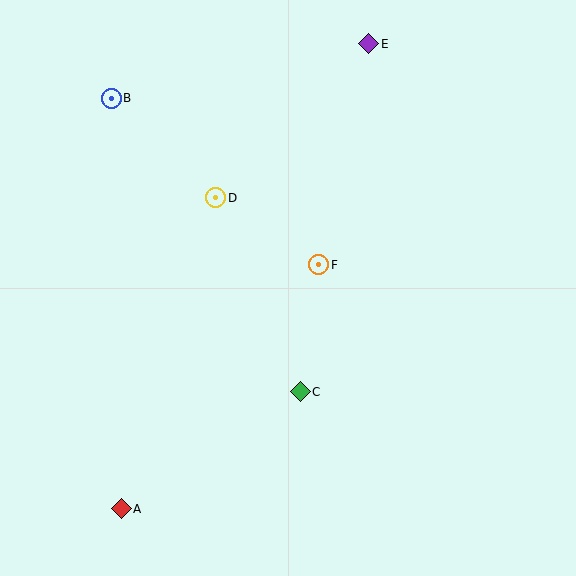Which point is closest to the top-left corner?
Point B is closest to the top-left corner.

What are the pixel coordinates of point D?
Point D is at (216, 198).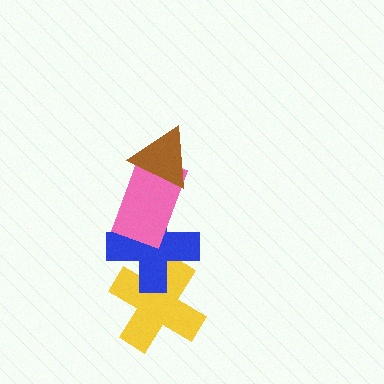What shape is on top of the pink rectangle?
The brown triangle is on top of the pink rectangle.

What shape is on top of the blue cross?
The pink rectangle is on top of the blue cross.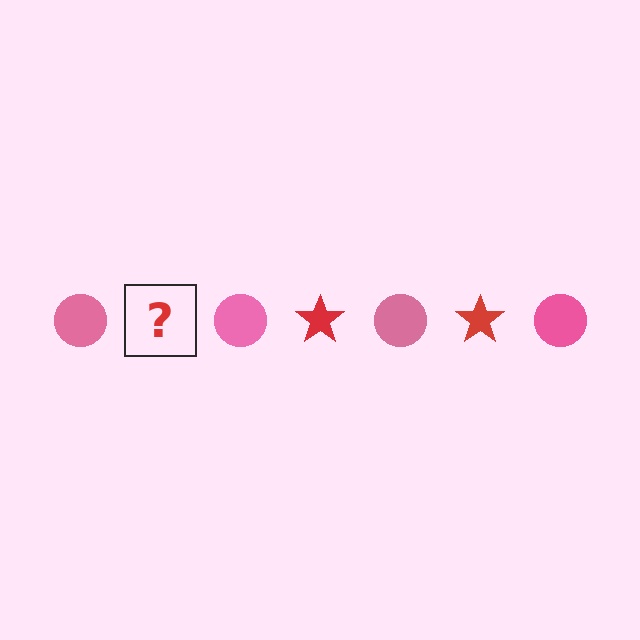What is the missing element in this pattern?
The missing element is a red star.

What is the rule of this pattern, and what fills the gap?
The rule is that the pattern alternates between pink circle and red star. The gap should be filled with a red star.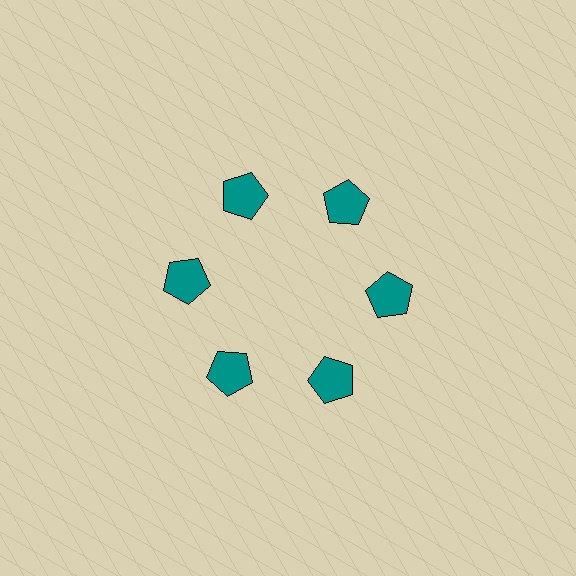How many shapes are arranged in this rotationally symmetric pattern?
There are 6 shapes, arranged in 6 groups of 1.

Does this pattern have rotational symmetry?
Yes, this pattern has 6-fold rotational symmetry. It looks the same after rotating 60 degrees around the center.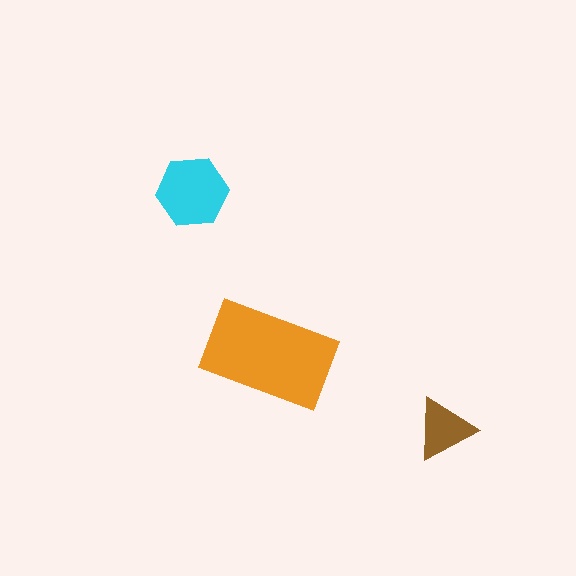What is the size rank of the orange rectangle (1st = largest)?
1st.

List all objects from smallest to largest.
The brown triangle, the cyan hexagon, the orange rectangle.